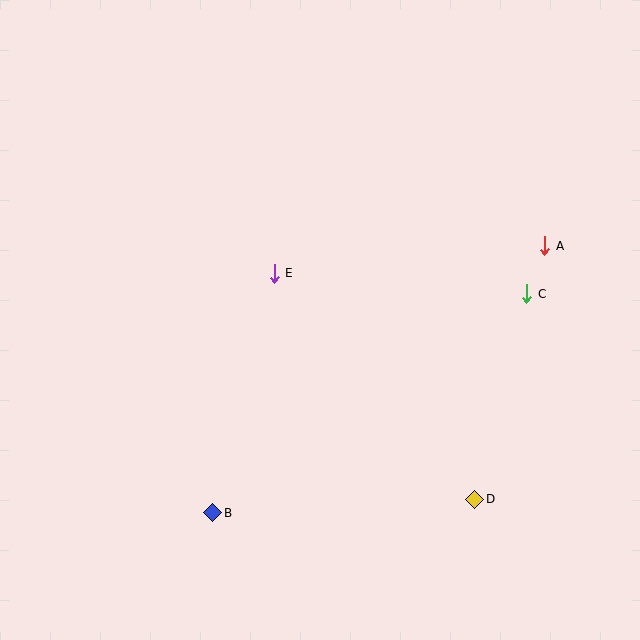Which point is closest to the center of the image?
Point E at (274, 273) is closest to the center.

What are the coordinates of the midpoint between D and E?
The midpoint between D and E is at (375, 386).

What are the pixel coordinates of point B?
Point B is at (213, 513).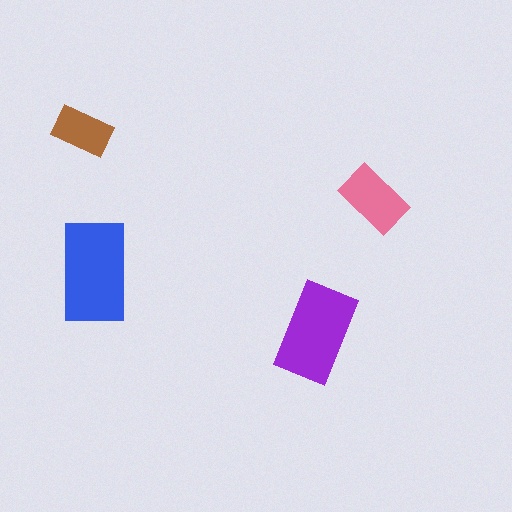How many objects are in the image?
There are 4 objects in the image.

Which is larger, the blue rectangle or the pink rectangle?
The blue one.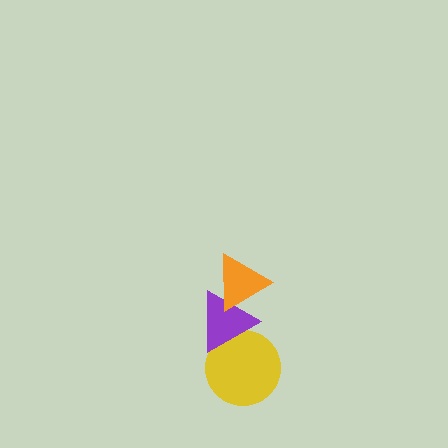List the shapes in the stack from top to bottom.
From top to bottom: the orange triangle, the purple triangle, the yellow circle.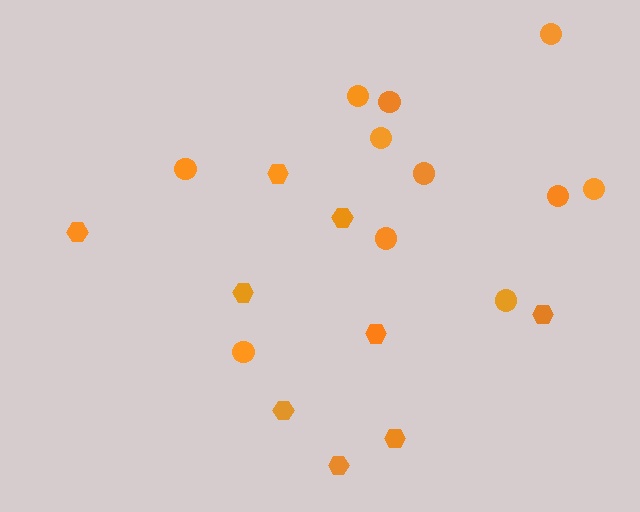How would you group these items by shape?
There are 2 groups: one group of circles (11) and one group of hexagons (9).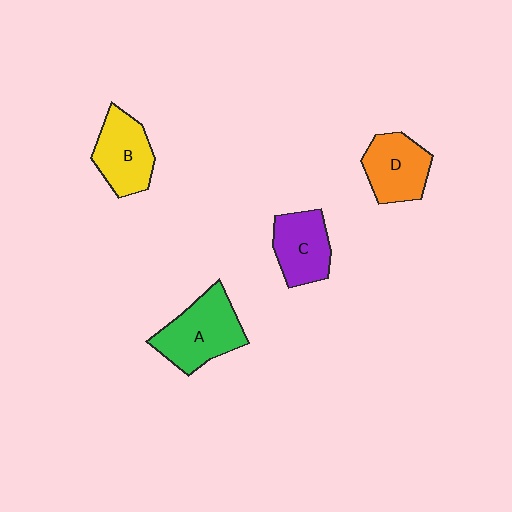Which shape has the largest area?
Shape A (green).